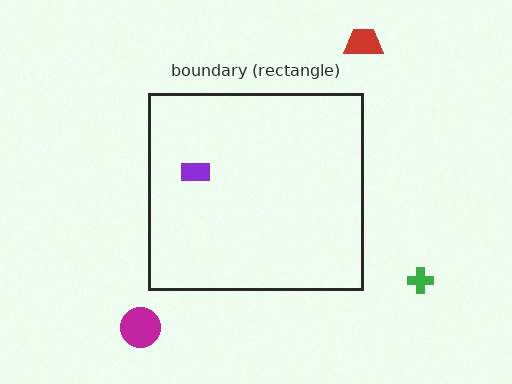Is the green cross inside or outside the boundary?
Outside.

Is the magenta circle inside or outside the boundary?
Outside.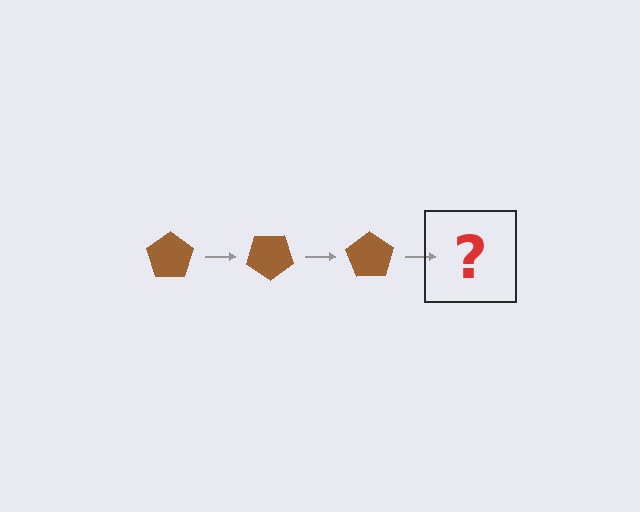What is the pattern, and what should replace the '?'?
The pattern is that the pentagon rotates 35 degrees each step. The '?' should be a brown pentagon rotated 105 degrees.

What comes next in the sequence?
The next element should be a brown pentagon rotated 105 degrees.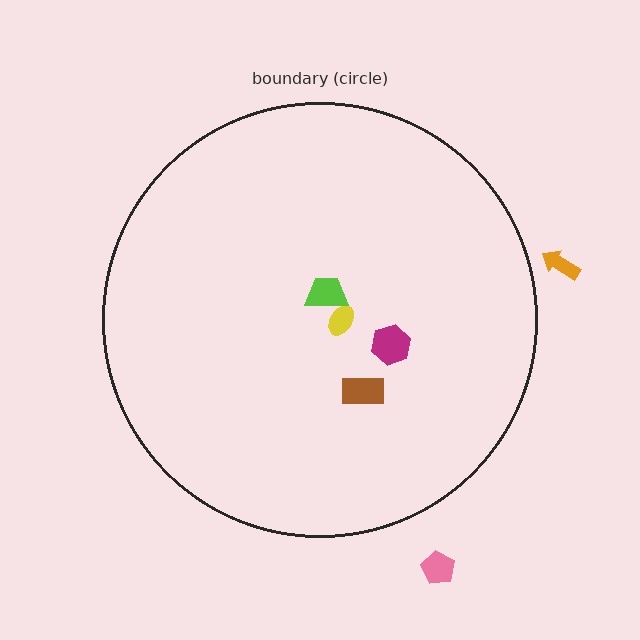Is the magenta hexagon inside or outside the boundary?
Inside.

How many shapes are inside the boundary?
4 inside, 2 outside.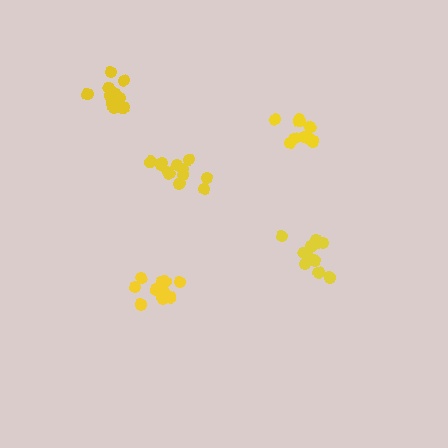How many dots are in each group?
Group 1: 12 dots, Group 2: 11 dots, Group 3: 12 dots, Group 4: 9 dots, Group 5: 13 dots (57 total).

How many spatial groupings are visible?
There are 5 spatial groupings.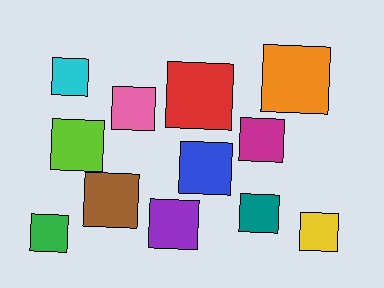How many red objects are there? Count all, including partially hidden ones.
There is 1 red object.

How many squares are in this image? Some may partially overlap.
There are 12 squares.